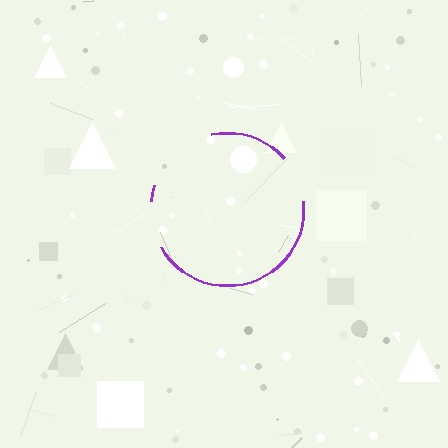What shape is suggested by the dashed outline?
The dashed outline suggests a circle.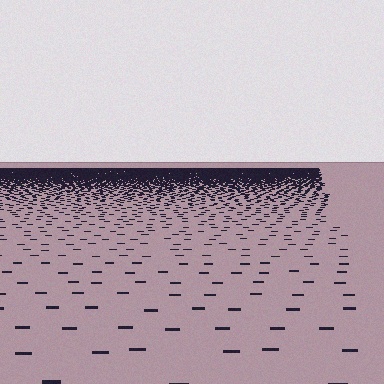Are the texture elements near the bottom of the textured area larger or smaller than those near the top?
Larger. Near the bottom, elements are closer to the viewer and appear at a bigger on-screen size.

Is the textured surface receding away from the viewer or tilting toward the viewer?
The surface is receding away from the viewer. Texture elements get smaller and denser toward the top.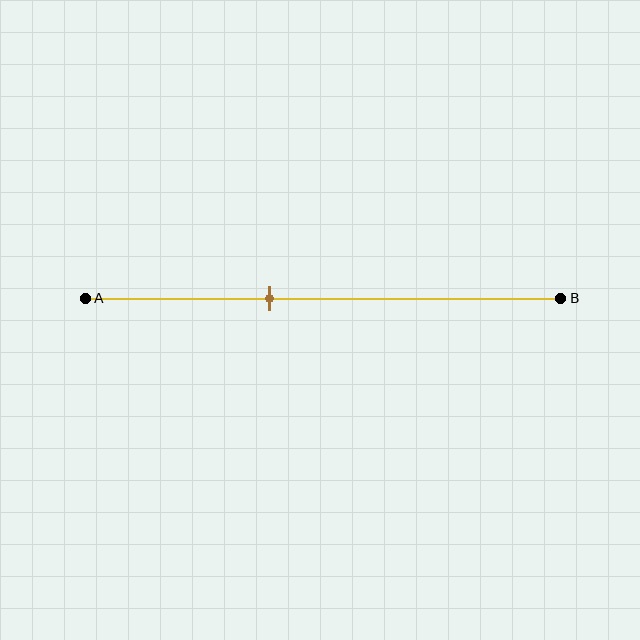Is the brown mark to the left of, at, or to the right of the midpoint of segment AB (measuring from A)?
The brown mark is to the left of the midpoint of segment AB.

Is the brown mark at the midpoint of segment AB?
No, the mark is at about 40% from A, not at the 50% midpoint.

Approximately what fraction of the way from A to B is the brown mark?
The brown mark is approximately 40% of the way from A to B.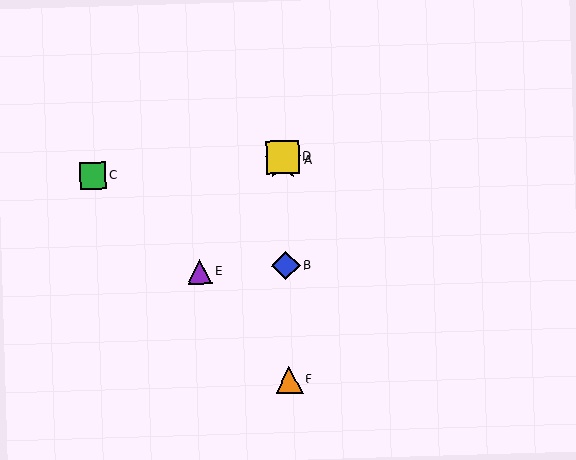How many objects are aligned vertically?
4 objects (A, B, D, F) are aligned vertically.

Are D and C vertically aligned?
No, D is at x≈283 and C is at x≈93.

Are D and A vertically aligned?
Yes, both are at x≈283.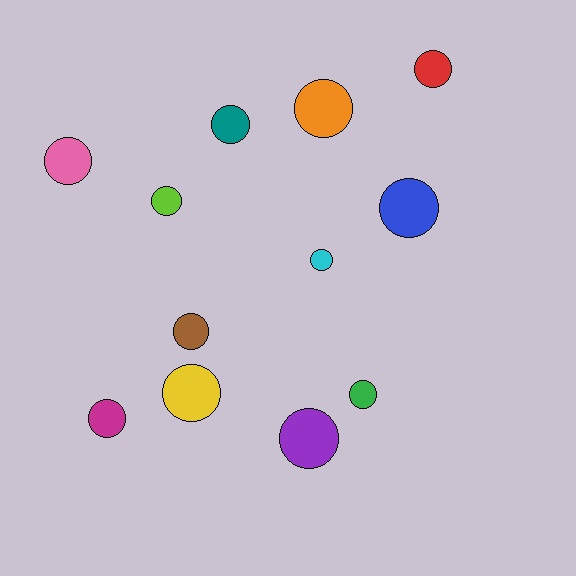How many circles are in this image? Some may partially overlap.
There are 12 circles.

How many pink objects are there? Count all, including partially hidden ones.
There is 1 pink object.